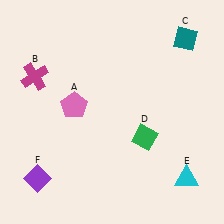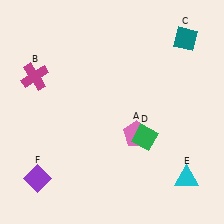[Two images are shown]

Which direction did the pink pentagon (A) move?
The pink pentagon (A) moved right.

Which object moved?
The pink pentagon (A) moved right.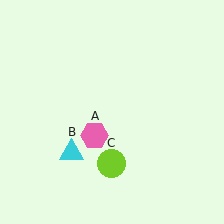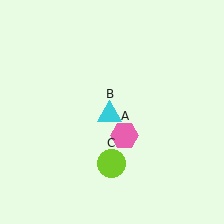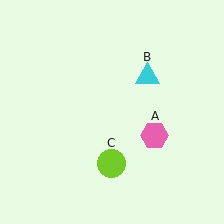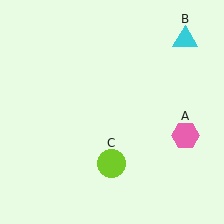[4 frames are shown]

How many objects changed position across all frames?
2 objects changed position: pink hexagon (object A), cyan triangle (object B).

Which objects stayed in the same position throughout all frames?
Lime circle (object C) remained stationary.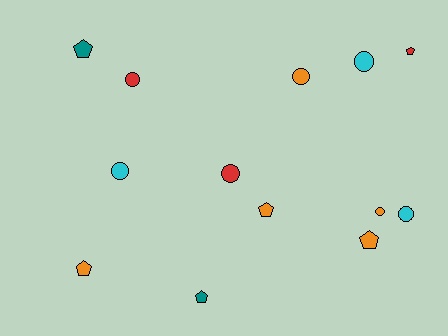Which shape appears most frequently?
Circle, with 7 objects.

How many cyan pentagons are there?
There are no cyan pentagons.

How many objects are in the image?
There are 13 objects.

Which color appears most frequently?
Orange, with 5 objects.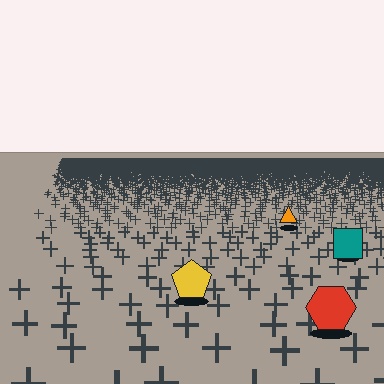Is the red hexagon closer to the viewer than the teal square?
Yes. The red hexagon is closer — you can tell from the texture gradient: the ground texture is coarser near it.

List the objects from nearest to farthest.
From nearest to farthest: the red hexagon, the yellow pentagon, the teal square, the orange triangle.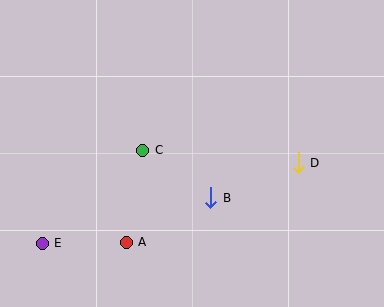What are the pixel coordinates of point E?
Point E is at (42, 243).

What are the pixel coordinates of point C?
Point C is at (143, 150).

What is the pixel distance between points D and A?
The distance between D and A is 189 pixels.